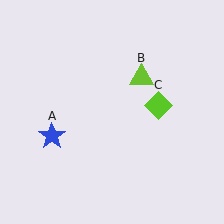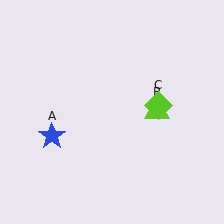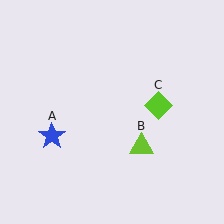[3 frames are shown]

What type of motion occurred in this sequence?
The lime triangle (object B) rotated clockwise around the center of the scene.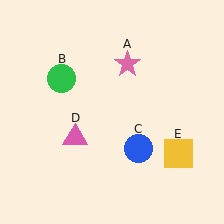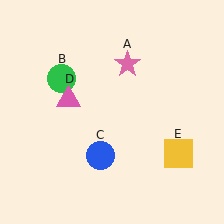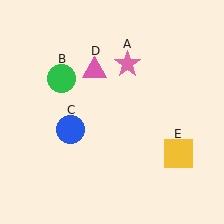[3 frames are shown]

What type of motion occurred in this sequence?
The blue circle (object C), pink triangle (object D) rotated clockwise around the center of the scene.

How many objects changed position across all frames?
2 objects changed position: blue circle (object C), pink triangle (object D).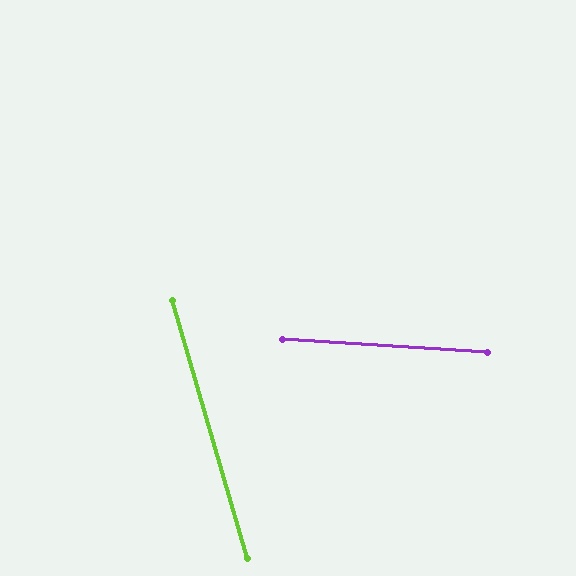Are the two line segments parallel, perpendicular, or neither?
Neither parallel nor perpendicular — they differ by about 70°.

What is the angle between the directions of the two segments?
Approximately 70 degrees.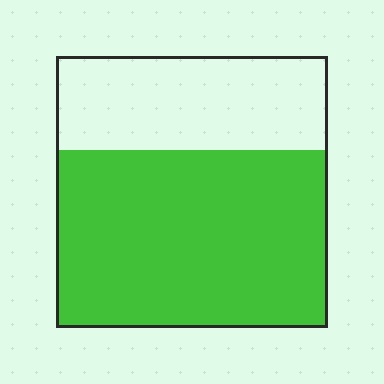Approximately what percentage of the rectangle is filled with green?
Approximately 65%.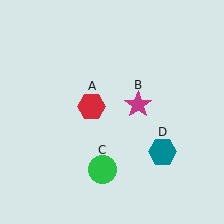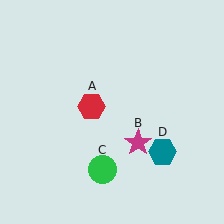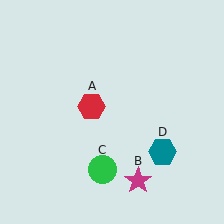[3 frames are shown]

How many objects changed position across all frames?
1 object changed position: magenta star (object B).